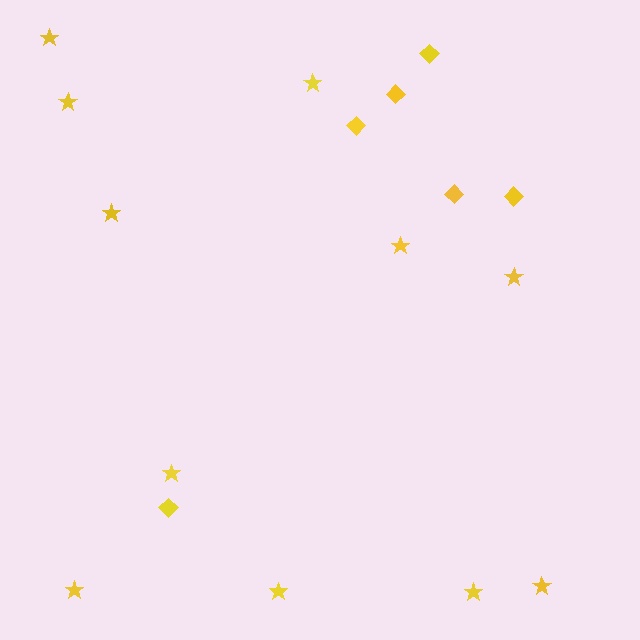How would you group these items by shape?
There are 2 groups: one group of diamonds (6) and one group of stars (11).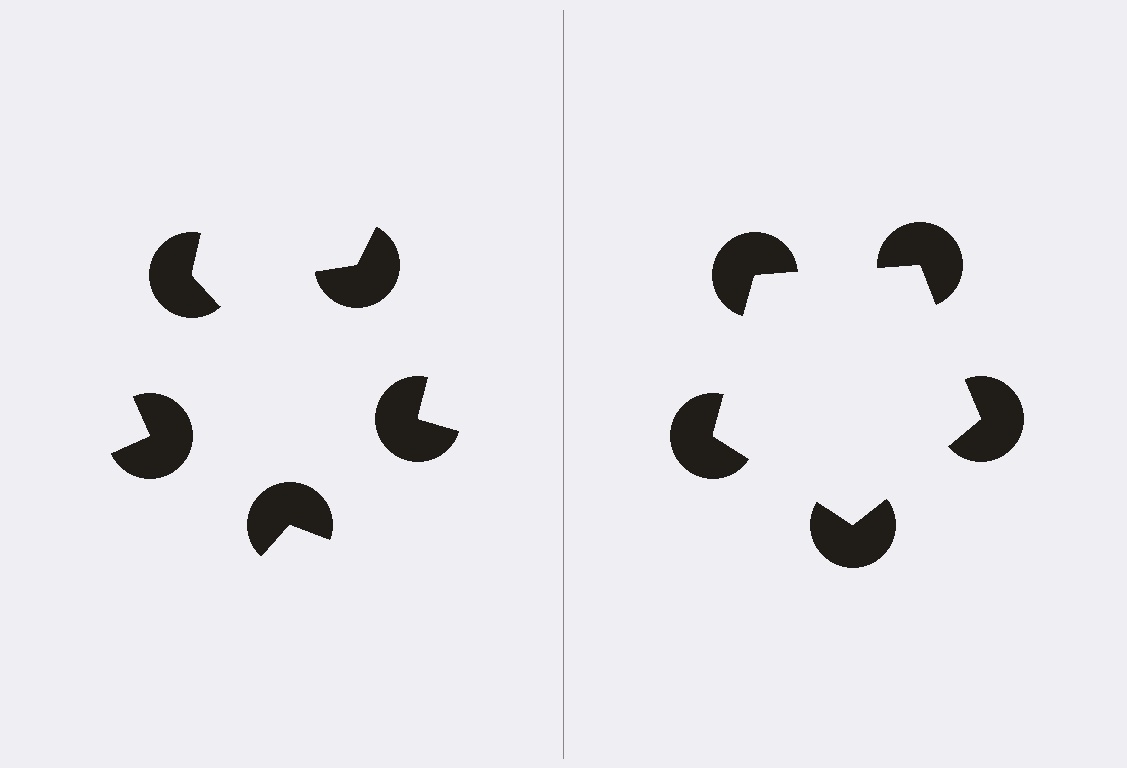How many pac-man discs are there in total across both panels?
10 — 5 on each side.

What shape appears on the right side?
An illusory pentagon.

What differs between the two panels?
The pac-man discs are positioned identically on both sides; only the wedge orientations differ. On the right they align to a pentagon; on the left they are misaligned.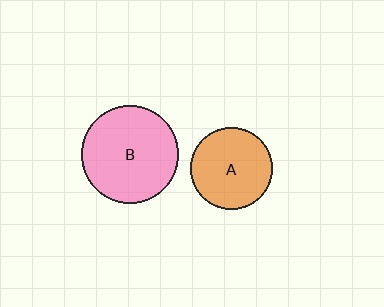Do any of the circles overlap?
No, none of the circles overlap.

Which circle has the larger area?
Circle B (pink).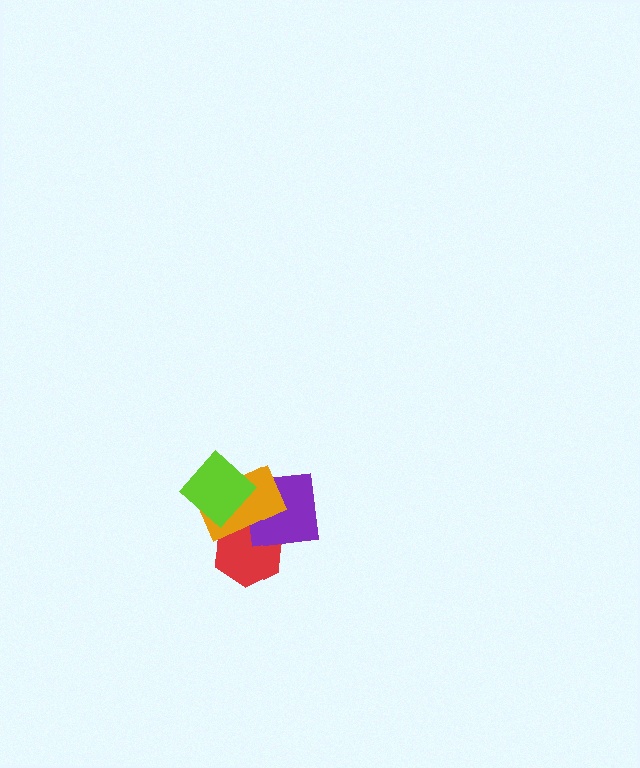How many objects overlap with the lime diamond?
2 objects overlap with the lime diamond.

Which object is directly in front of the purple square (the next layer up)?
The orange rectangle is directly in front of the purple square.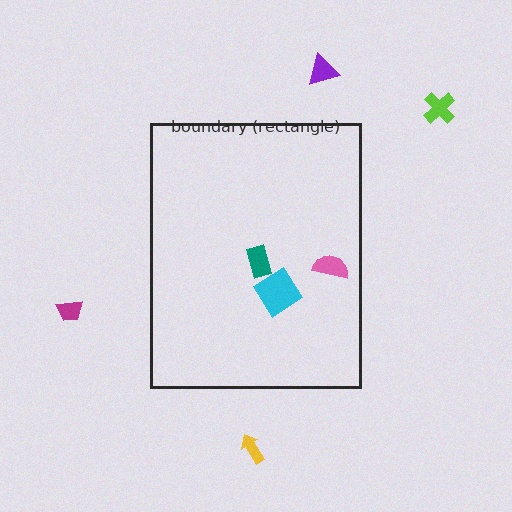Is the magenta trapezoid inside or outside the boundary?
Outside.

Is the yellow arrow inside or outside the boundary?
Outside.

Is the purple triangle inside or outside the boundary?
Outside.